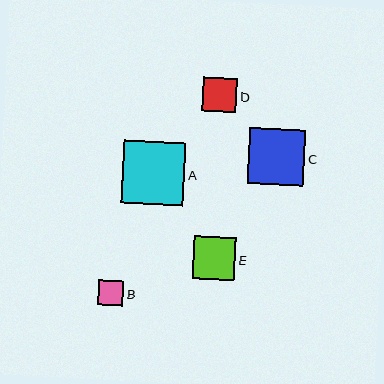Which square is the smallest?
Square B is the smallest with a size of approximately 25 pixels.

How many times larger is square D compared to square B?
Square D is approximately 1.3 times the size of square B.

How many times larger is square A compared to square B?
Square A is approximately 2.5 times the size of square B.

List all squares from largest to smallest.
From largest to smallest: A, C, E, D, B.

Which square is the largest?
Square A is the largest with a size of approximately 62 pixels.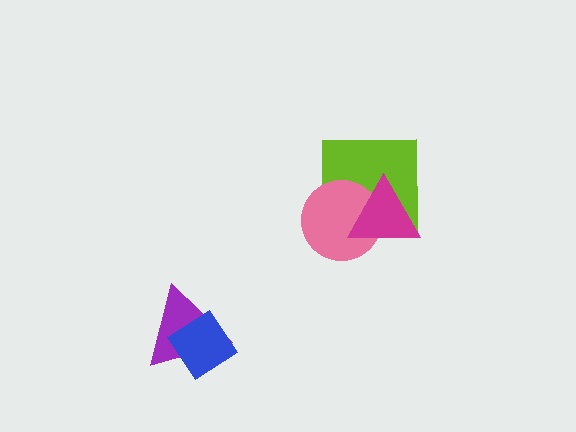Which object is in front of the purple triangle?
The blue diamond is in front of the purple triangle.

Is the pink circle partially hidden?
Yes, it is partially covered by another shape.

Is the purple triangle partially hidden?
Yes, it is partially covered by another shape.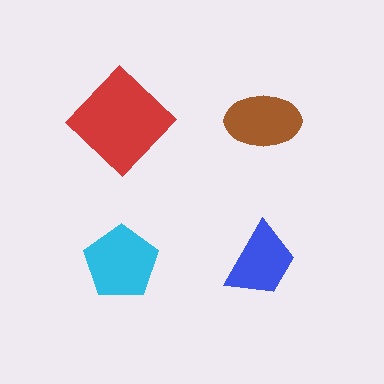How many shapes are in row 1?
2 shapes.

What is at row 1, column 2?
A brown ellipse.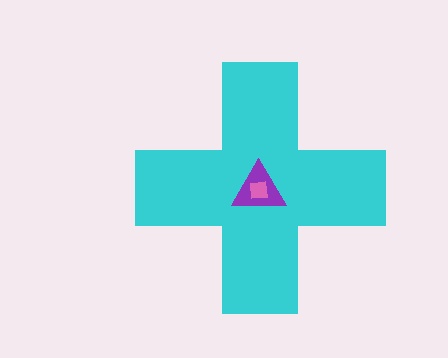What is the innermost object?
The pink square.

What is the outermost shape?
The cyan cross.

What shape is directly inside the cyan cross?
The purple triangle.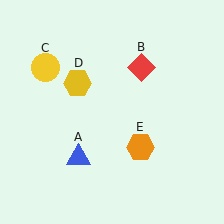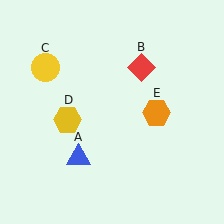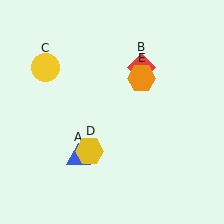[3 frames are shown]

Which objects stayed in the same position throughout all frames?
Blue triangle (object A) and red diamond (object B) and yellow circle (object C) remained stationary.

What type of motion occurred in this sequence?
The yellow hexagon (object D), orange hexagon (object E) rotated counterclockwise around the center of the scene.